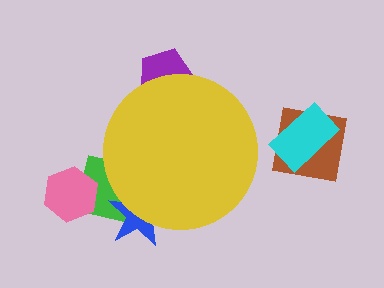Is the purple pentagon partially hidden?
Yes, the purple pentagon is partially hidden behind the yellow circle.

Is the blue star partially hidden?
Yes, the blue star is partially hidden behind the yellow circle.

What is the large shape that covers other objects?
A yellow circle.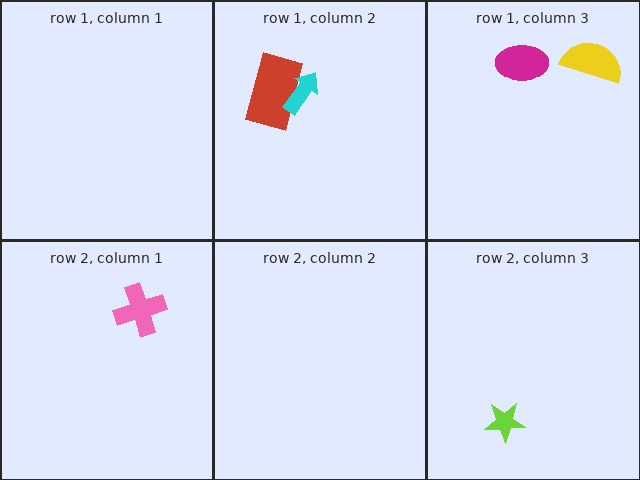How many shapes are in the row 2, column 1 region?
1.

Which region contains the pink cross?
The row 2, column 1 region.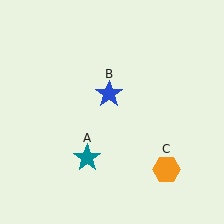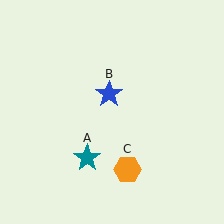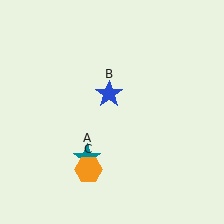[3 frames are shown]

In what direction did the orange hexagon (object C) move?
The orange hexagon (object C) moved left.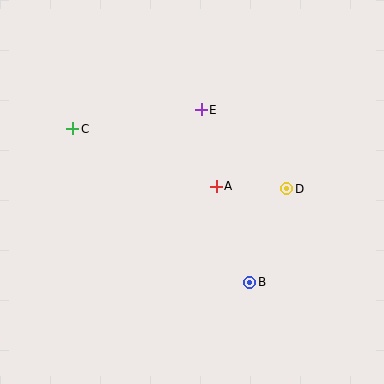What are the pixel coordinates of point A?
Point A is at (216, 186).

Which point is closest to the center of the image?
Point A at (216, 186) is closest to the center.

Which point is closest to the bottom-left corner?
Point C is closest to the bottom-left corner.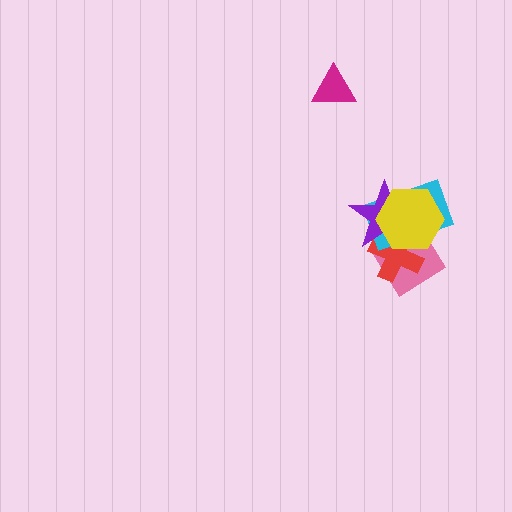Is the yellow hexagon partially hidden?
No, no other shape covers it.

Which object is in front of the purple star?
The yellow hexagon is in front of the purple star.